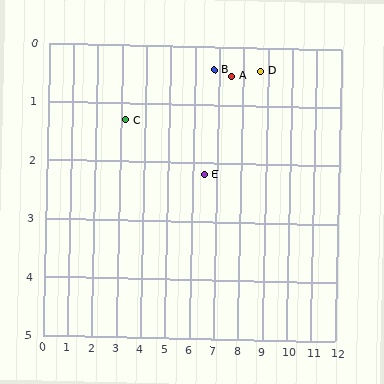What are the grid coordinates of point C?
Point C is at approximately (3.2, 1.3).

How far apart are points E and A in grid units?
Points E and A are about 2.0 grid units apart.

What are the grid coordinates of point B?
Point B is at approximately (6.8, 0.4).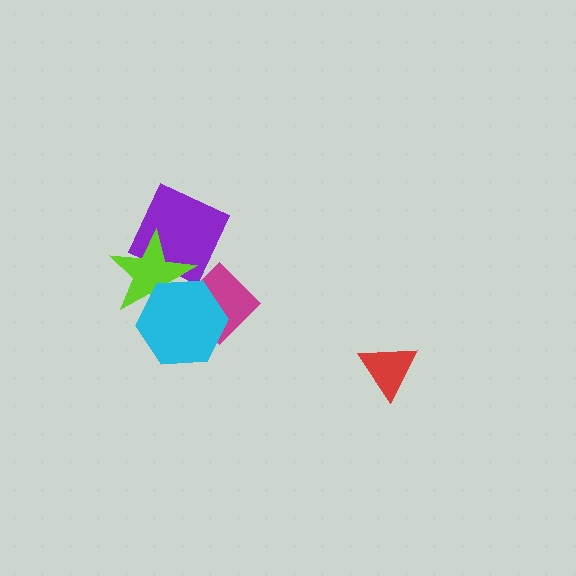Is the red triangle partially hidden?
No, no other shape covers it.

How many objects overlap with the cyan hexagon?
2 objects overlap with the cyan hexagon.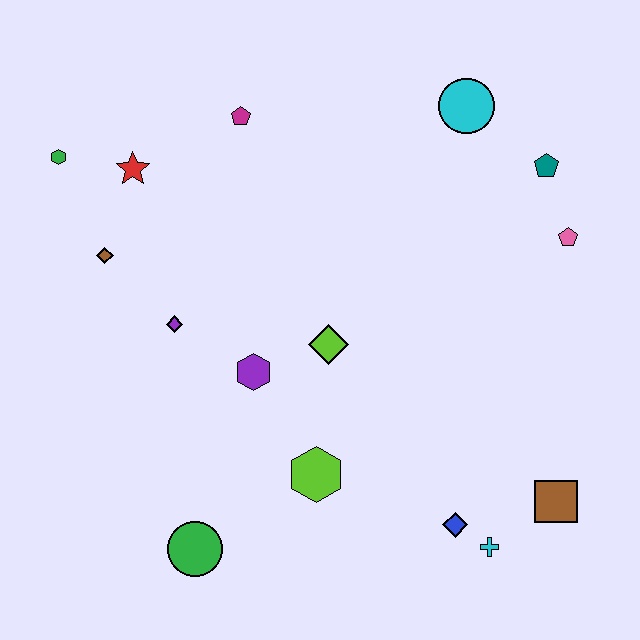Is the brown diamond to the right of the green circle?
No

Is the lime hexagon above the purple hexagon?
No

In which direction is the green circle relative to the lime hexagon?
The green circle is to the left of the lime hexagon.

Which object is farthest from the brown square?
The green hexagon is farthest from the brown square.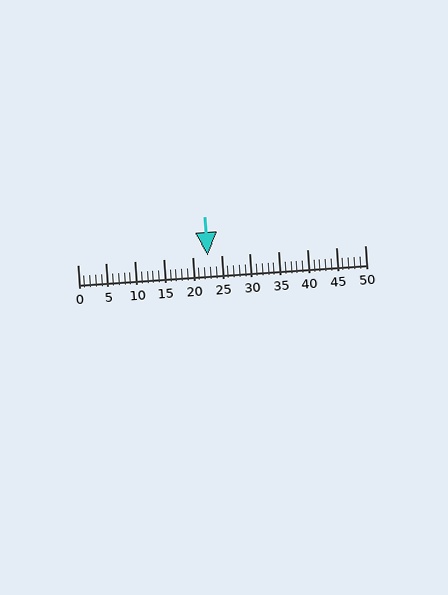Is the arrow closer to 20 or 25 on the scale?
The arrow is closer to 25.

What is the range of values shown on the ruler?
The ruler shows values from 0 to 50.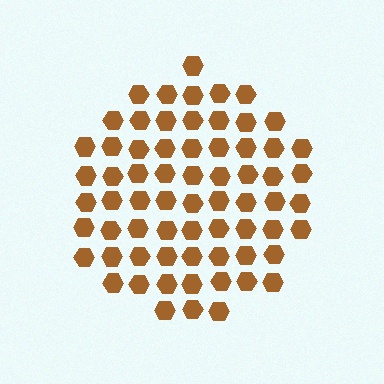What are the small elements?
The small elements are hexagons.